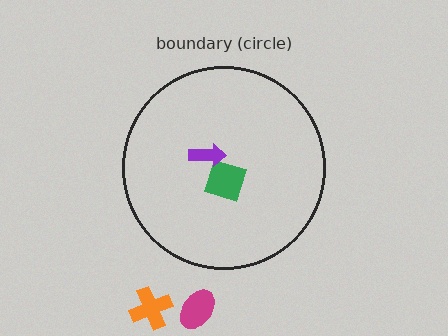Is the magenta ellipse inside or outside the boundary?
Outside.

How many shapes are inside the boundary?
2 inside, 2 outside.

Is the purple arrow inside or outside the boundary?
Inside.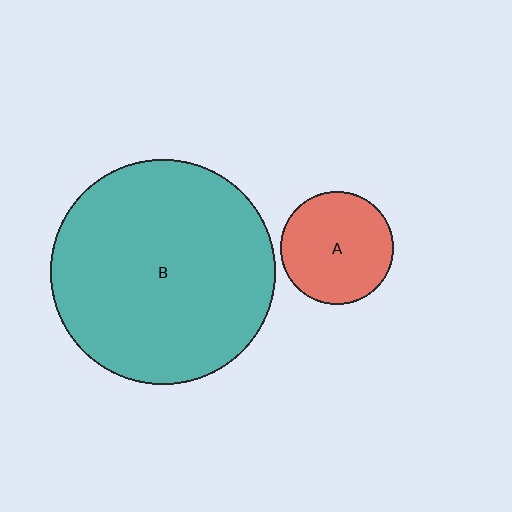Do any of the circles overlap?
No, none of the circles overlap.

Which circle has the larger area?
Circle B (teal).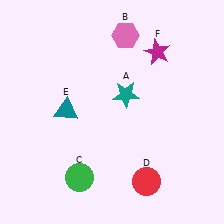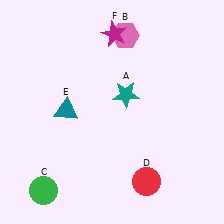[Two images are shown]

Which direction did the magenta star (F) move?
The magenta star (F) moved left.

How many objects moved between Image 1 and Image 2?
2 objects moved between the two images.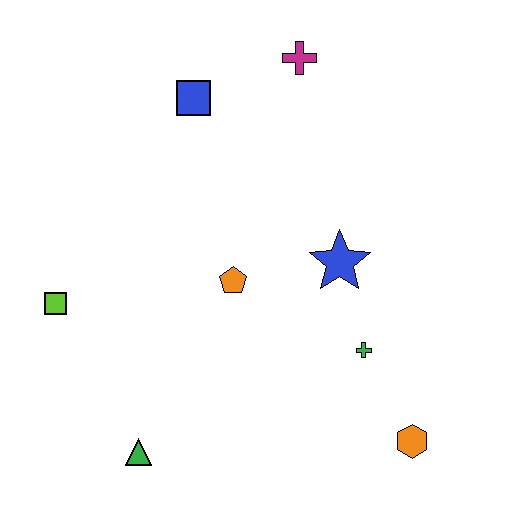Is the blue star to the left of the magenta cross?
No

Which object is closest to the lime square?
The green triangle is closest to the lime square.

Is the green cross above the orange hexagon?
Yes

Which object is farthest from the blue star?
The lime square is farthest from the blue star.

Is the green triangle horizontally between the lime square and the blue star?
Yes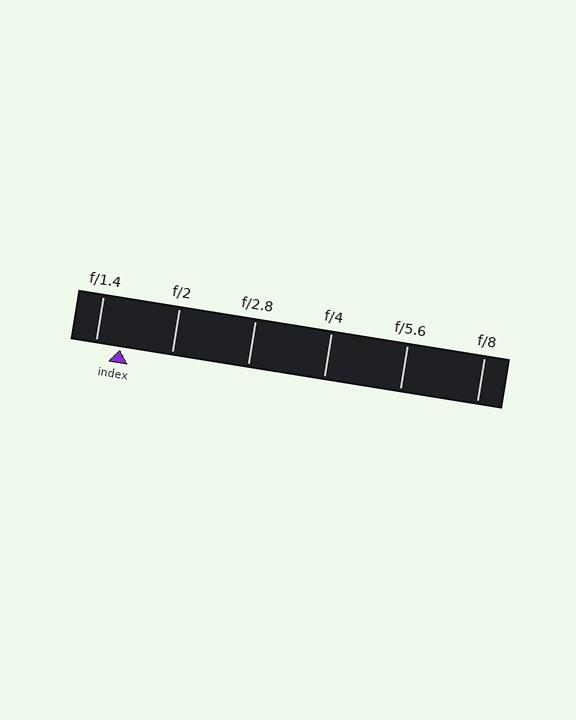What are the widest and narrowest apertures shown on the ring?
The widest aperture shown is f/1.4 and the narrowest is f/8.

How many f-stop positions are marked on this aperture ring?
There are 6 f-stop positions marked.